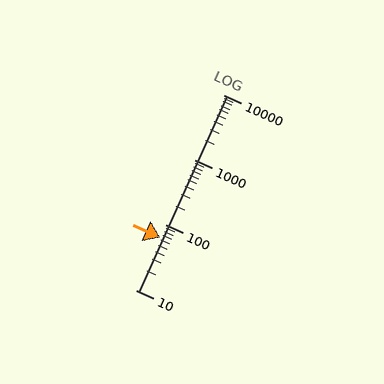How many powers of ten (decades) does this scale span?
The scale spans 3 decades, from 10 to 10000.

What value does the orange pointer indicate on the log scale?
The pointer indicates approximately 64.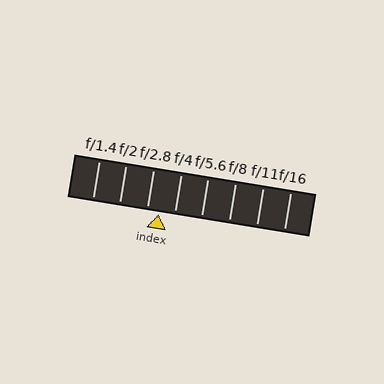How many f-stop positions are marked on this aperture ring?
There are 8 f-stop positions marked.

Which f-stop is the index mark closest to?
The index mark is closest to f/2.8.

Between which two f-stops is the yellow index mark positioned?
The index mark is between f/2.8 and f/4.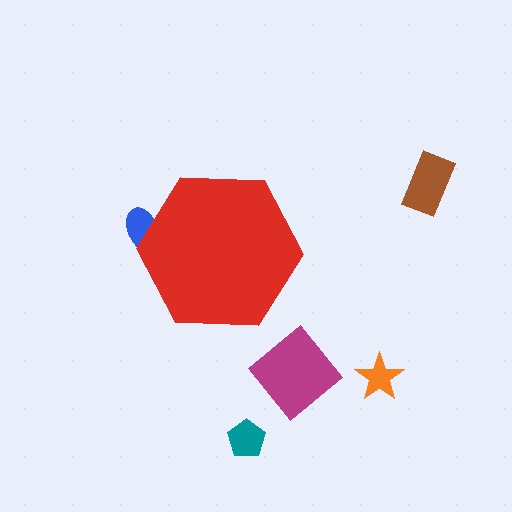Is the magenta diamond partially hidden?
No, the magenta diamond is fully visible.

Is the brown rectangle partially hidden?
No, the brown rectangle is fully visible.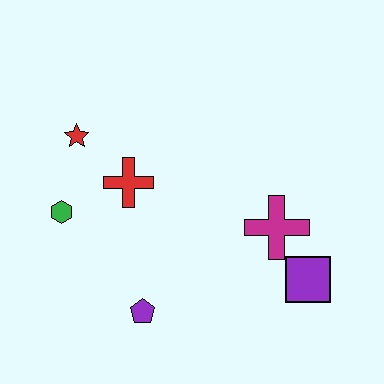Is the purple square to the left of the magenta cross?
No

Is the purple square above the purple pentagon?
Yes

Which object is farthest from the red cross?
The purple square is farthest from the red cross.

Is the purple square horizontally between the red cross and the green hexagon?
No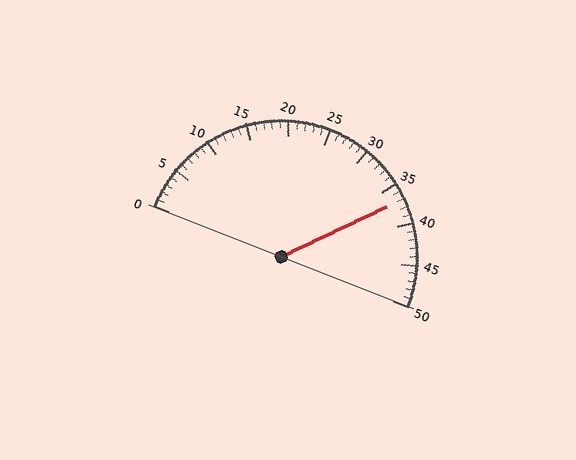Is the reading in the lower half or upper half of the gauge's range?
The reading is in the upper half of the range (0 to 50).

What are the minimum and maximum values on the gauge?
The gauge ranges from 0 to 50.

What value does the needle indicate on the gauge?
The needle indicates approximately 37.